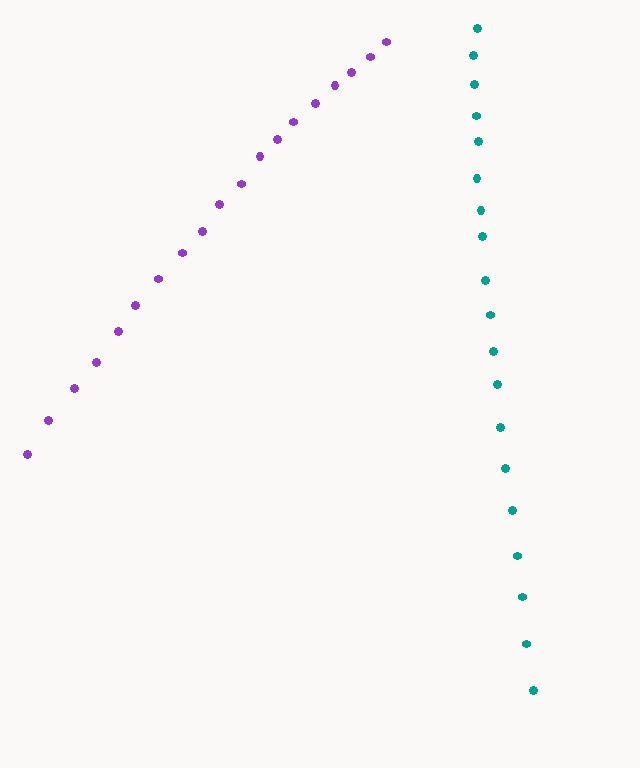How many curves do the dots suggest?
There are 2 distinct paths.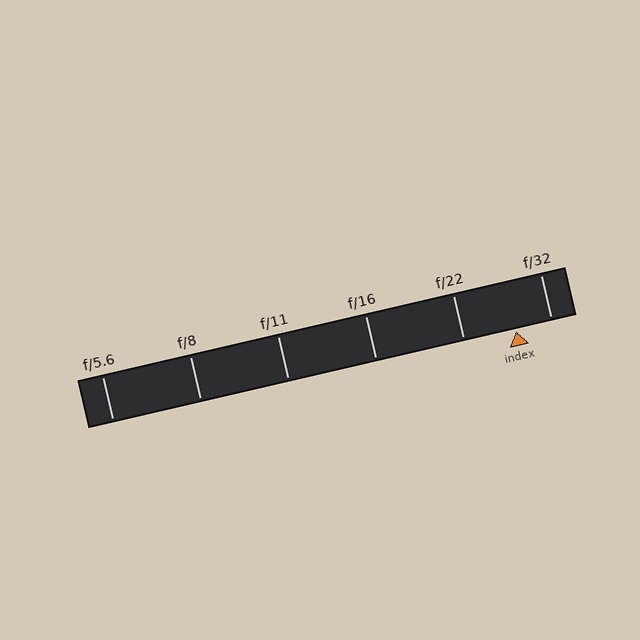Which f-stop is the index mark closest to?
The index mark is closest to f/32.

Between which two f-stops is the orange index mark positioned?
The index mark is between f/22 and f/32.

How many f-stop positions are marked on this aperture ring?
There are 6 f-stop positions marked.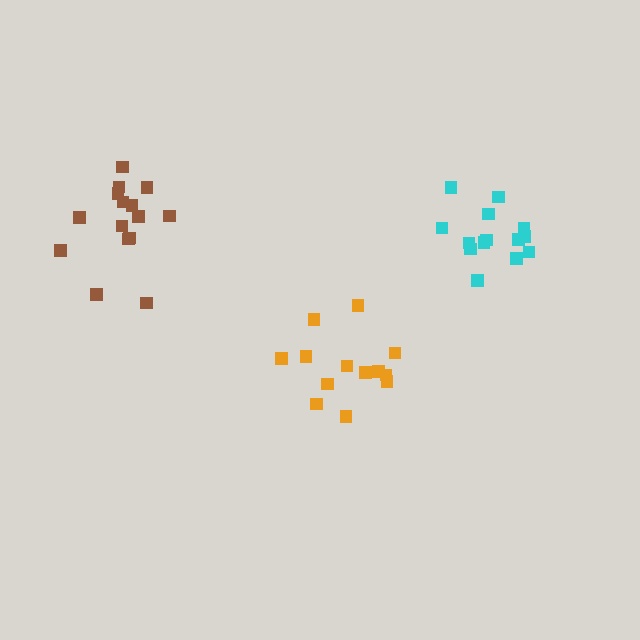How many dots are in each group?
Group 1: 15 dots, Group 2: 13 dots, Group 3: 14 dots (42 total).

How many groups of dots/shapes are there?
There are 3 groups.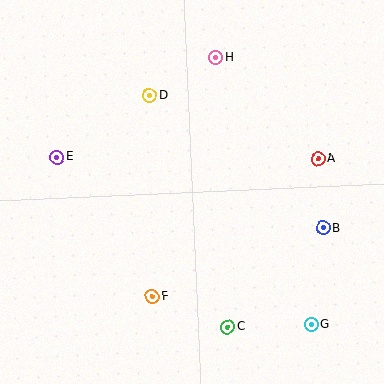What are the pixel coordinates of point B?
Point B is at (323, 228).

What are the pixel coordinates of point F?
Point F is at (152, 296).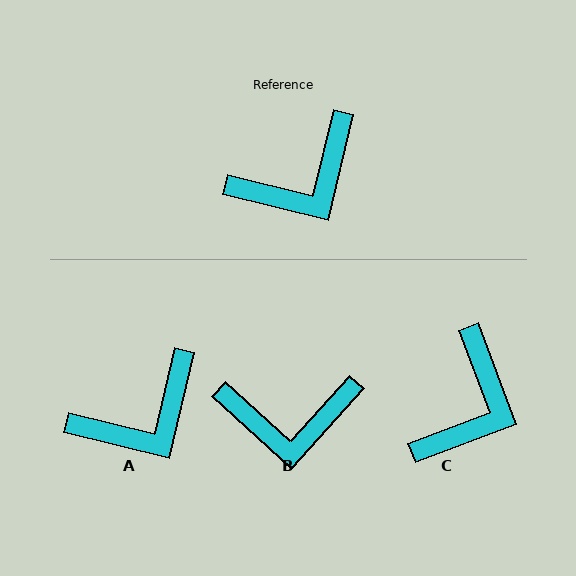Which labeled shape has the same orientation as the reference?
A.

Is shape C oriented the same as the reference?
No, it is off by about 34 degrees.